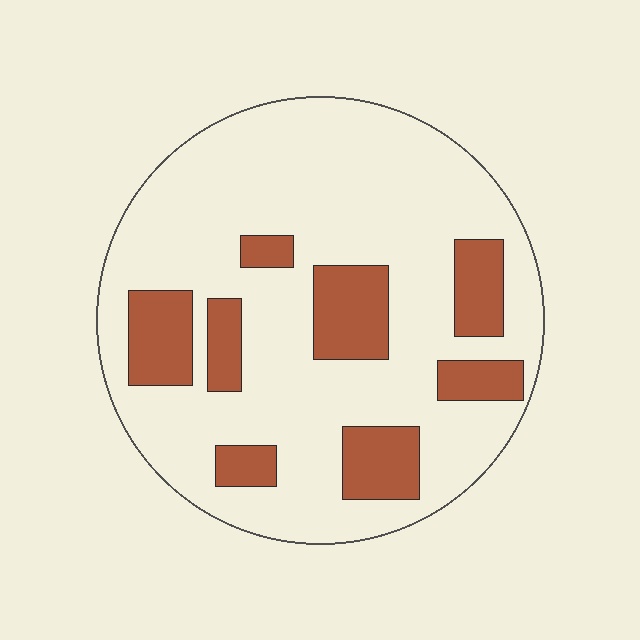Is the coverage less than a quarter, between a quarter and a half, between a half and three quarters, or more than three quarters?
Less than a quarter.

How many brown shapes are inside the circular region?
8.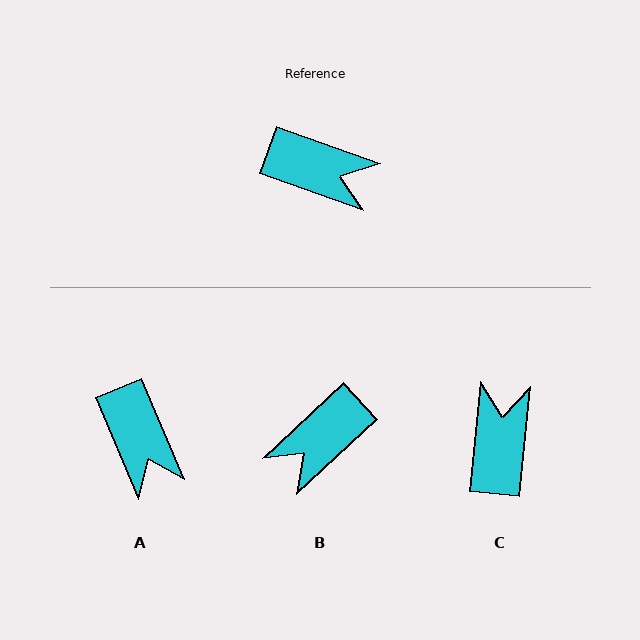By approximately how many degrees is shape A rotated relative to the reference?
Approximately 47 degrees clockwise.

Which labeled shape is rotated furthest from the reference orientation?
B, about 117 degrees away.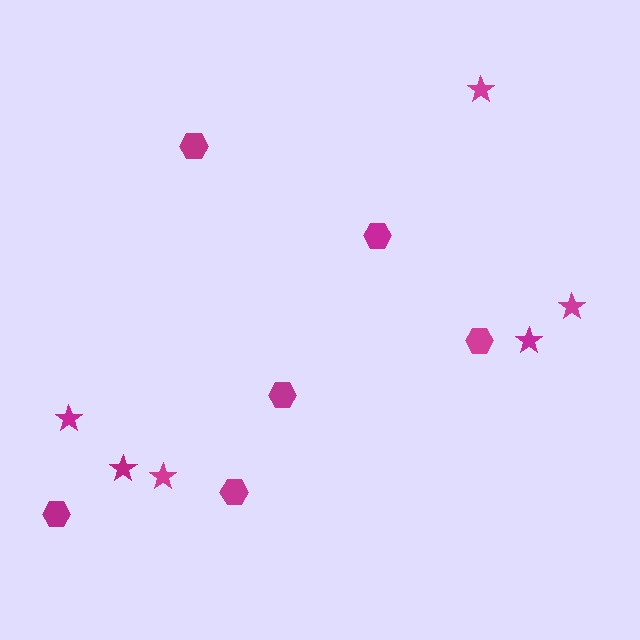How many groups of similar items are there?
There are 2 groups: one group of stars (6) and one group of hexagons (6).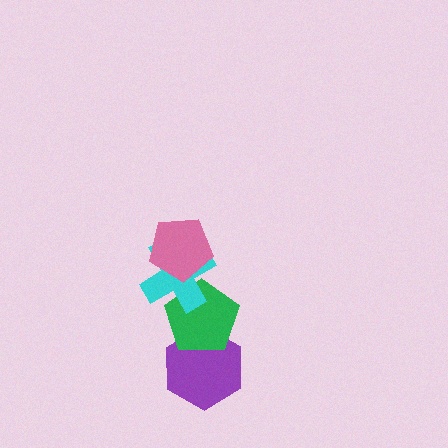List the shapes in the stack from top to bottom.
From top to bottom: the pink pentagon, the cyan cross, the green pentagon, the purple hexagon.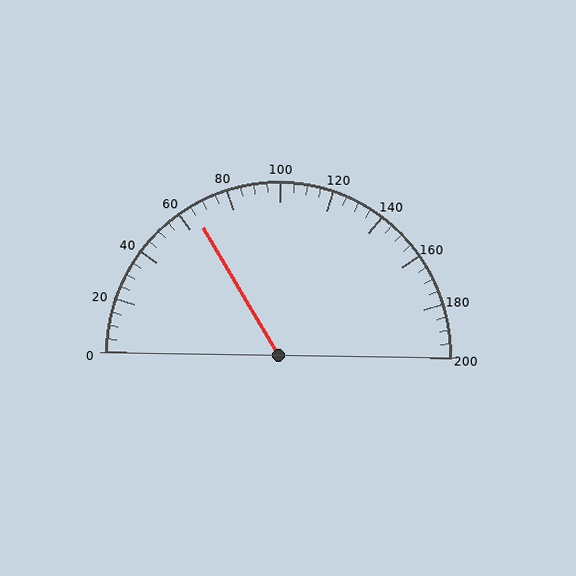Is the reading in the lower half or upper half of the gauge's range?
The reading is in the lower half of the range (0 to 200).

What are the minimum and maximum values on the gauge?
The gauge ranges from 0 to 200.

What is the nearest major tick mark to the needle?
The nearest major tick mark is 60.